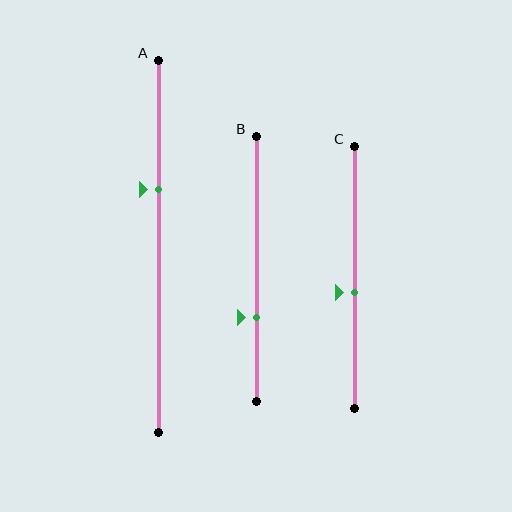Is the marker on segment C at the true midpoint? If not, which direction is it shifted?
No, the marker on segment C is shifted downward by about 6% of the segment length.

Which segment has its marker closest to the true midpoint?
Segment C has its marker closest to the true midpoint.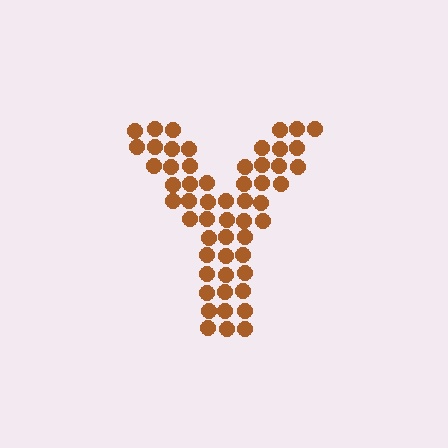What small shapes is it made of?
It is made of small circles.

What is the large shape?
The large shape is the letter Y.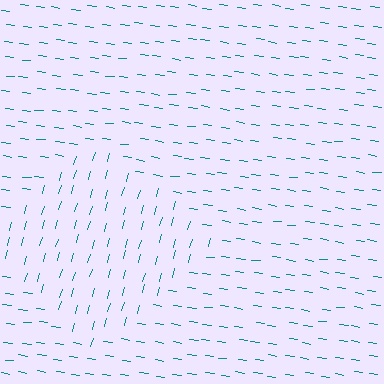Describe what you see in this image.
The image is filled with small teal line segments. A diamond region in the image has lines oriented differently from the surrounding lines, creating a visible texture boundary.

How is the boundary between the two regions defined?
The boundary is defined purely by a change in line orientation (approximately 82 degrees difference). All lines are the same color and thickness.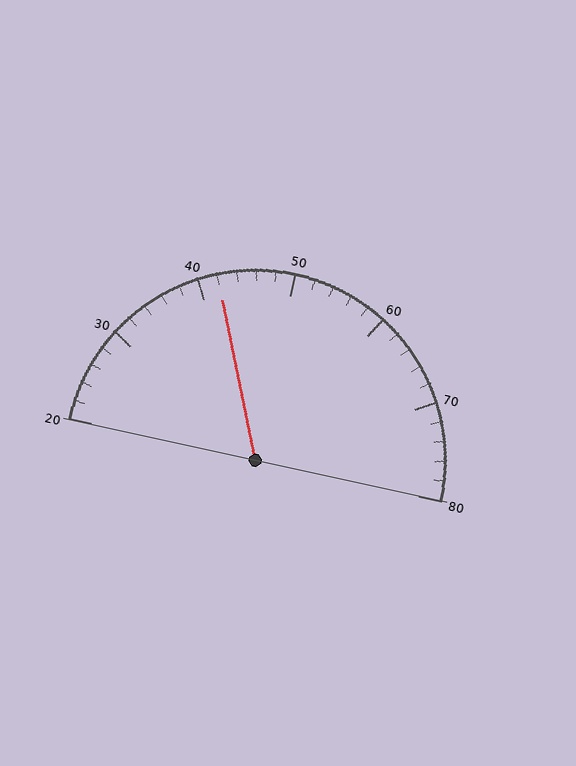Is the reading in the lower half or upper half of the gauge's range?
The reading is in the lower half of the range (20 to 80).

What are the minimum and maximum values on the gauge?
The gauge ranges from 20 to 80.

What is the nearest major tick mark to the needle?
The nearest major tick mark is 40.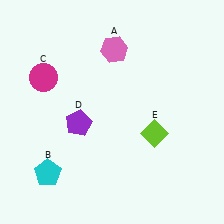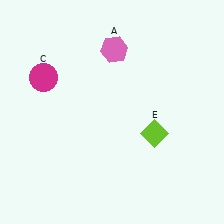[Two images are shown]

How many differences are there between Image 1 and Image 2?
There are 2 differences between the two images.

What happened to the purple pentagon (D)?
The purple pentagon (D) was removed in Image 2. It was in the bottom-left area of Image 1.